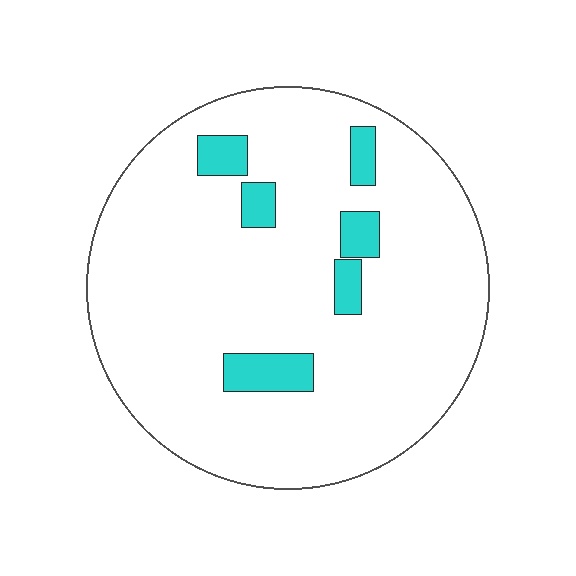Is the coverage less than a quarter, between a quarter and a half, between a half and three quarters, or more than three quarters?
Less than a quarter.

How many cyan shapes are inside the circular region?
6.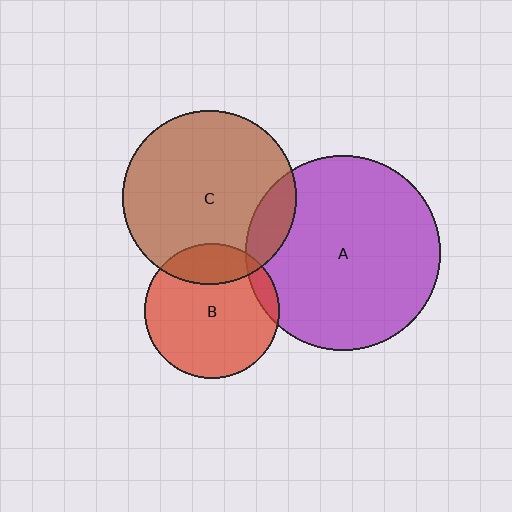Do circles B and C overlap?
Yes.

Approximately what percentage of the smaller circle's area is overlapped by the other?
Approximately 20%.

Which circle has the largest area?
Circle A (purple).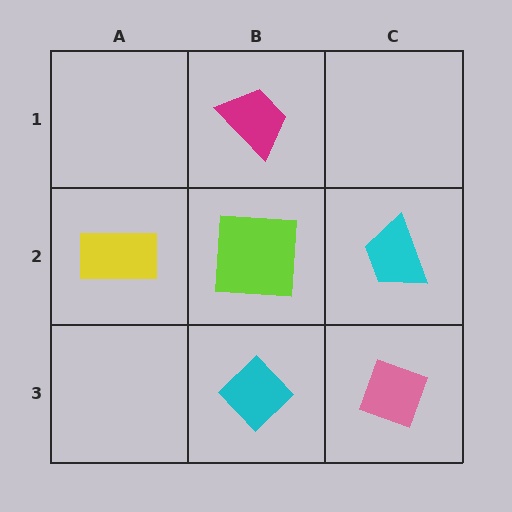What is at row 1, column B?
A magenta trapezoid.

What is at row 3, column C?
A pink diamond.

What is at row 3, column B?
A cyan diamond.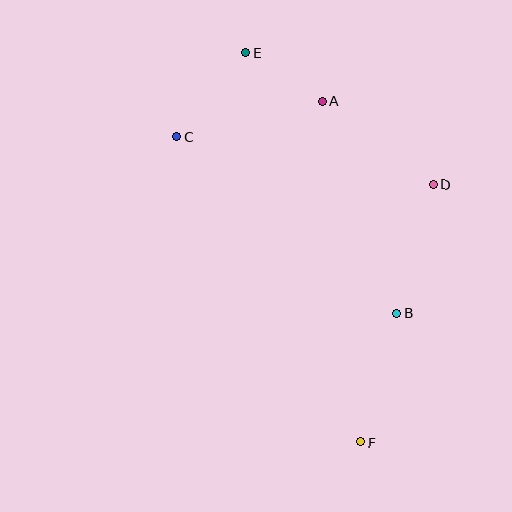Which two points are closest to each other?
Points A and E are closest to each other.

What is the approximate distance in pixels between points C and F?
The distance between C and F is approximately 356 pixels.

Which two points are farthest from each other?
Points E and F are farthest from each other.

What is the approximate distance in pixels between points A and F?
The distance between A and F is approximately 343 pixels.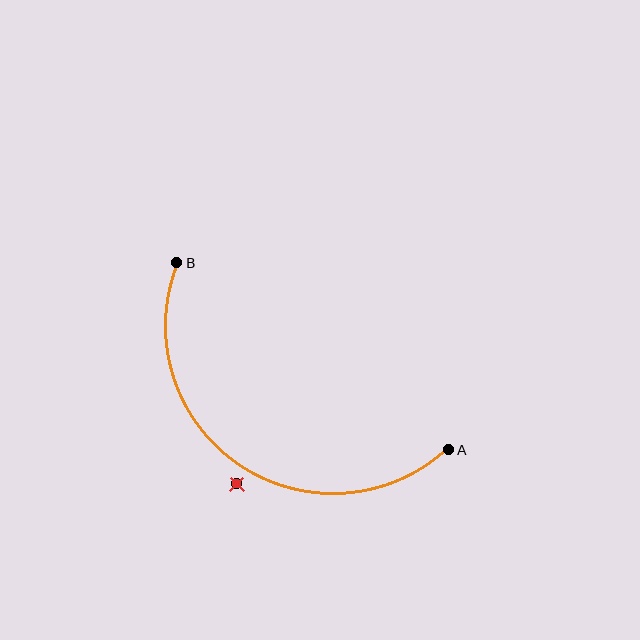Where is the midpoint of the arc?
The arc midpoint is the point on the curve farthest from the straight line joining A and B. It sits below and to the left of that line.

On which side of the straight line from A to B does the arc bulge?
The arc bulges below and to the left of the straight line connecting A and B.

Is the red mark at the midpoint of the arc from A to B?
No — the red mark does not lie on the arc at all. It sits slightly outside the curve.